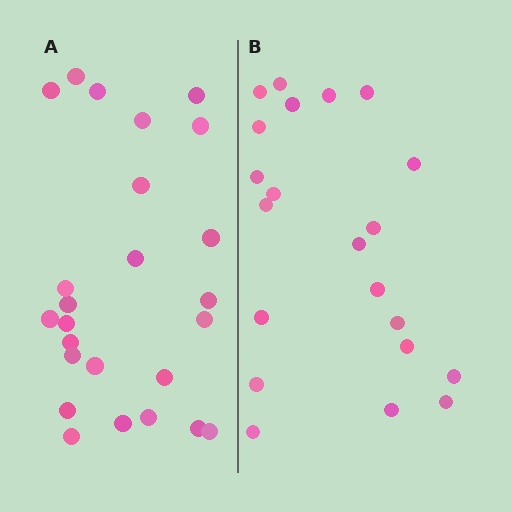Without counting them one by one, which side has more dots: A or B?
Region A (the left region) has more dots.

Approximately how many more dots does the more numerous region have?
Region A has about 4 more dots than region B.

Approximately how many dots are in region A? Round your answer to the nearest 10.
About 20 dots. (The exact count is 25, which rounds to 20.)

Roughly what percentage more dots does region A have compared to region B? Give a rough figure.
About 20% more.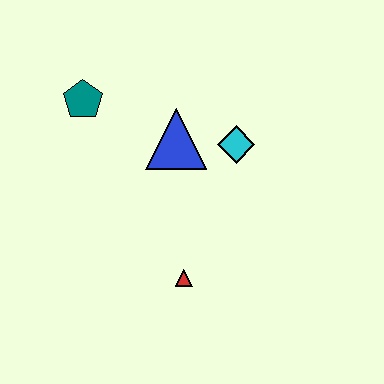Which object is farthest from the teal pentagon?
The red triangle is farthest from the teal pentagon.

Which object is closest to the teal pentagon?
The blue triangle is closest to the teal pentagon.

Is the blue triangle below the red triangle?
No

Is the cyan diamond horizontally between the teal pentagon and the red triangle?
No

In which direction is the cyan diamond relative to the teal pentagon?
The cyan diamond is to the right of the teal pentagon.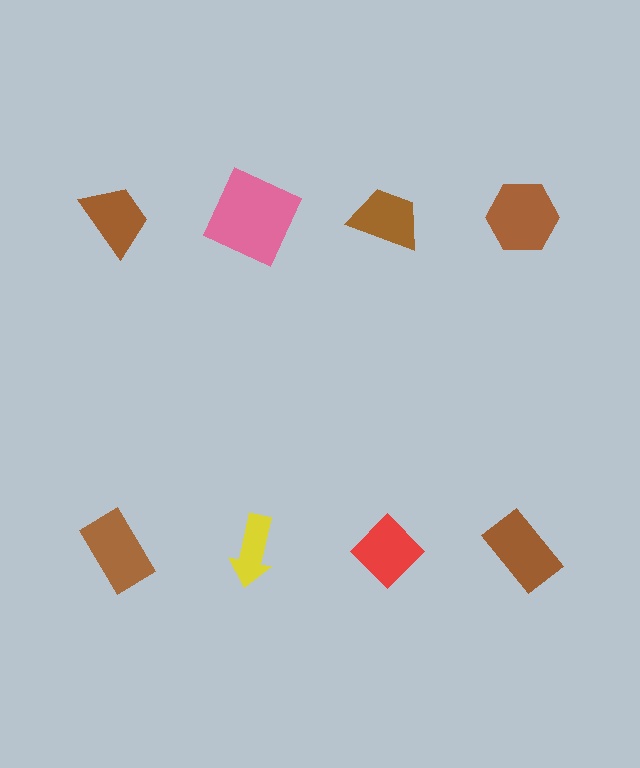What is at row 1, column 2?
A pink square.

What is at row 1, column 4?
A brown hexagon.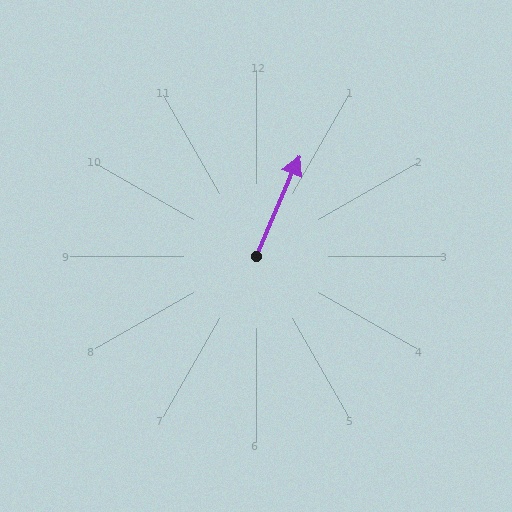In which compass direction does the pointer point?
Northeast.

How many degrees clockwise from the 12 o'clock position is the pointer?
Approximately 23 degrees.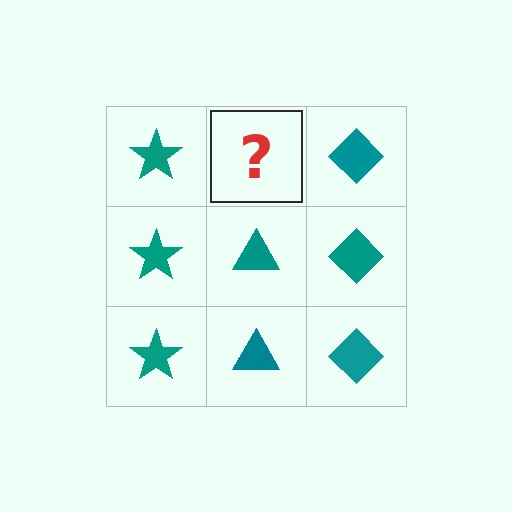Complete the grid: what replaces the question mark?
The question mark should be replaced with a teal triangle.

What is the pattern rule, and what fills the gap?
The rule is that each column has a consistent shape. The gap should be filled with a teal triangle.